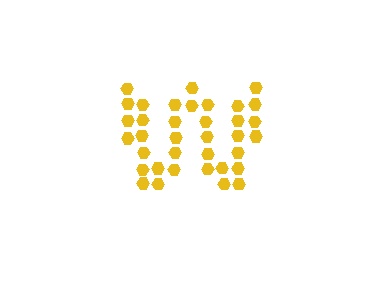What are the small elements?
The small elements are hexagons.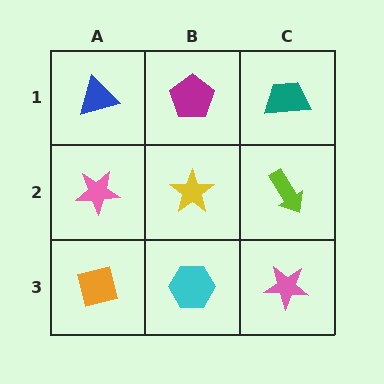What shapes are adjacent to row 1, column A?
A pink star (row 2, column A), a magenta pentagon (row 1, column B).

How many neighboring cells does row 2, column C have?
3.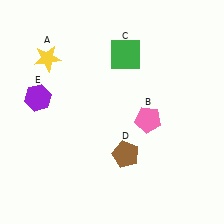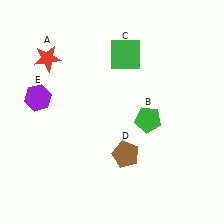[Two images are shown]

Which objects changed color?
A changed from yellow to red. B changed from pink to green.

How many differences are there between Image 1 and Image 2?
There are 2 differences between the two images.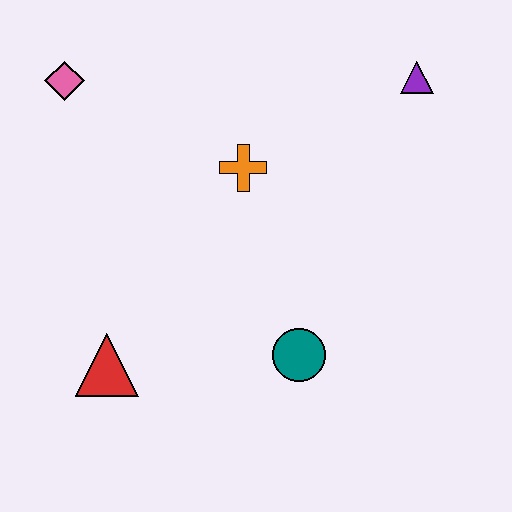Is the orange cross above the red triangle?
Yes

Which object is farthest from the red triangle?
The purple triangle is farthest from the red triangle.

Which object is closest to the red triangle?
The teal circle is closest to the red triangle.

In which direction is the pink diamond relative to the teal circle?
The pink diamond is above the teal circle.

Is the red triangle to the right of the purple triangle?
No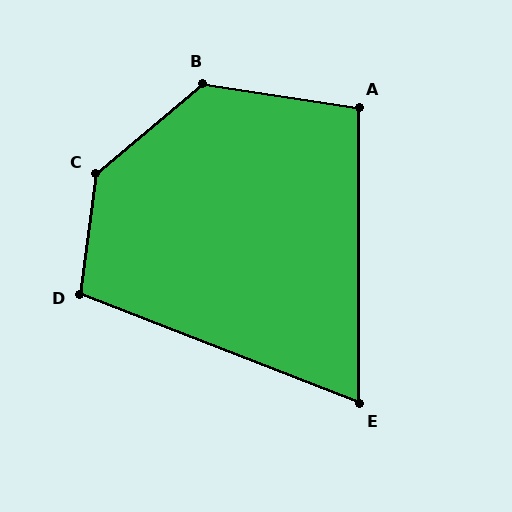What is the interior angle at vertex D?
Approximately 104 degrees (obtuse).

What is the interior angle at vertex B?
Approximately 131 degrees (obtuse).